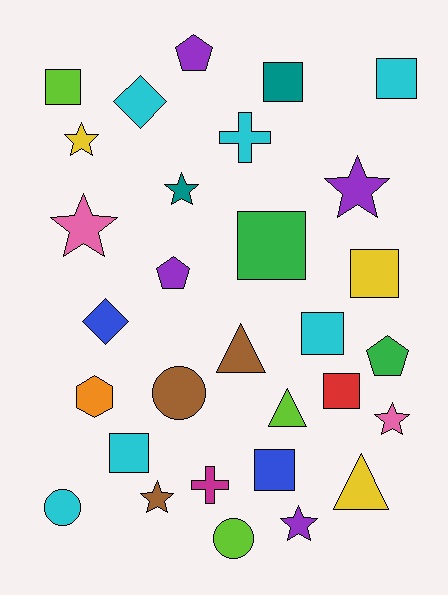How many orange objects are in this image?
There is 1 orange object.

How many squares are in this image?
There are 9 squares.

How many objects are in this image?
There are 30 objects.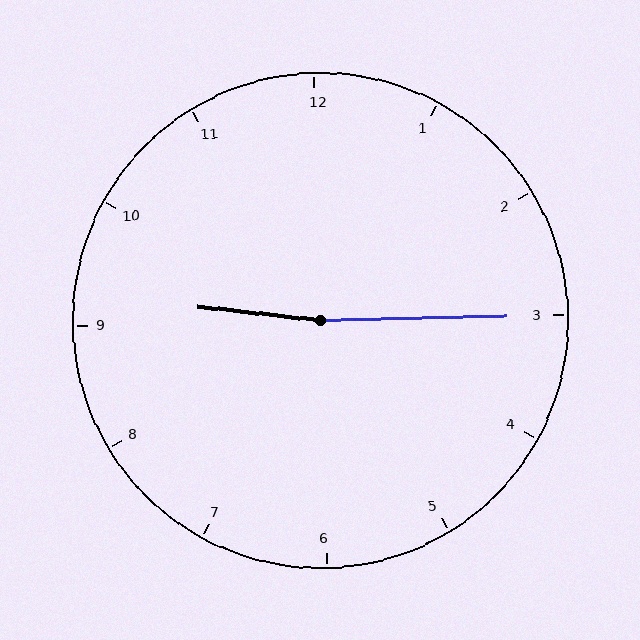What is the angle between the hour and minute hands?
Approximately 172 degrees.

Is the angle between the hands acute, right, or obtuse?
It is obtuse.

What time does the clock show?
9:15.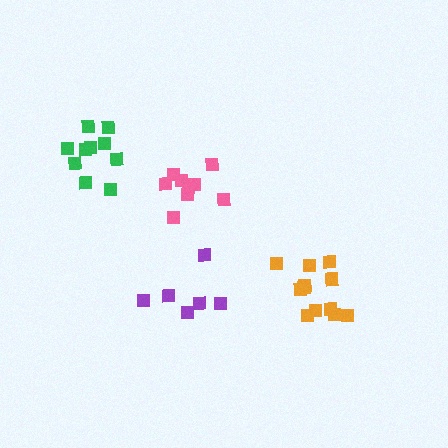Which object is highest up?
The green cluster is topmost.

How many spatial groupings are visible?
There are 4 spatial groupings.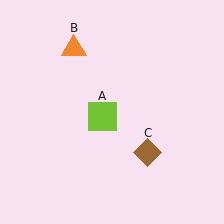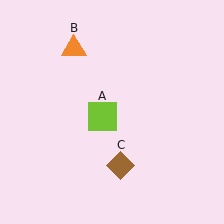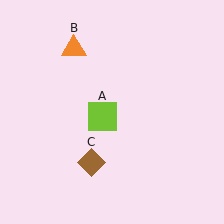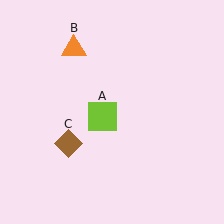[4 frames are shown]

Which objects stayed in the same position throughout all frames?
Lime square (object A) and orange triangle (object B) remained stationary.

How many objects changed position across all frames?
1 object changed position: brown diamond (object C).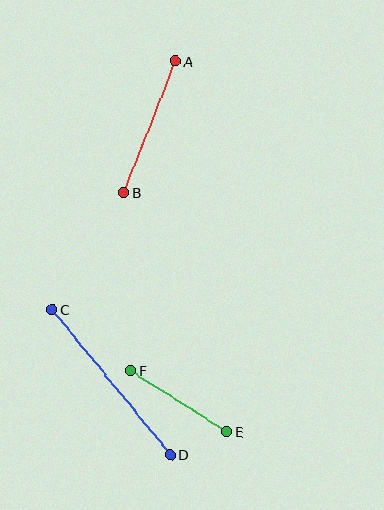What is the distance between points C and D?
The distance is approximately 187 pixels.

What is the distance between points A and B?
The distance is approximately 142 pixels.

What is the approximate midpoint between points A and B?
The midpoint is at approximately (149, 127) pixels.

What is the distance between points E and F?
The distance is approximately 114 pixels.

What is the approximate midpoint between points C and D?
The midpoint is at approximately (111, 382) pixels.